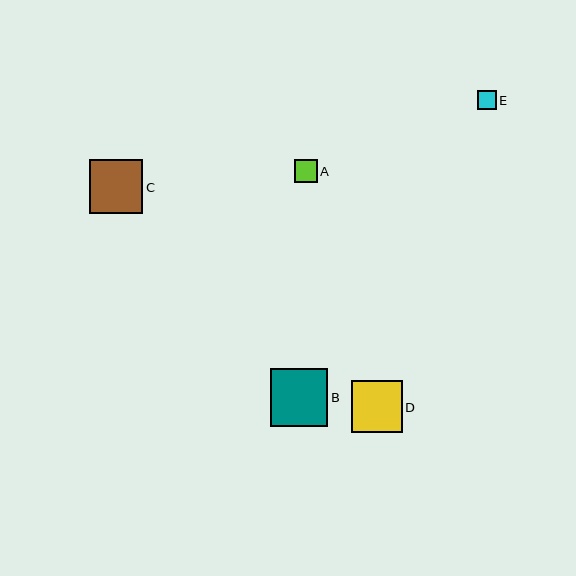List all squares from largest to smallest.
From largest to smallest: B, C, D, A, E.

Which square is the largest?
Square B is the largest with a size of approximately 57 pixels.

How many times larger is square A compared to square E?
Square A is approximately 1.3 times the size of square E.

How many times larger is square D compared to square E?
Square D is approximately 2.8 times the size of square E.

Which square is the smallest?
Square E is the smallest with a size of approximately 18 pixels.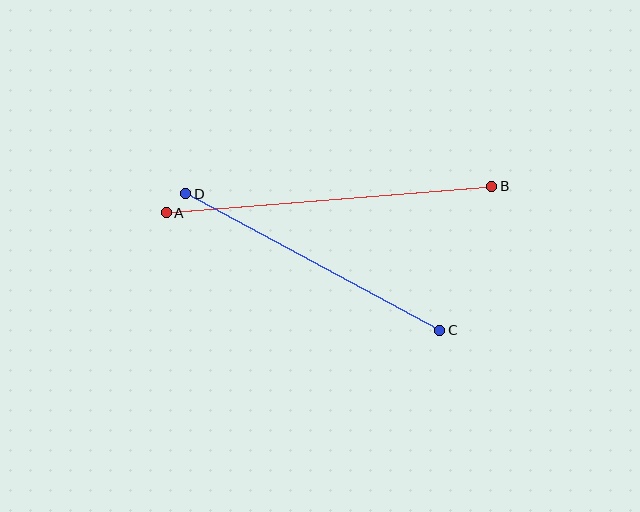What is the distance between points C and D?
The distance is approximately 288 pixels.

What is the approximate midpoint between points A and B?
The midpoint is at approximately (329, 199) pixels.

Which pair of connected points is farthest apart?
Points A and B are farthest apart.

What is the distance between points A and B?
The distance is approximately 327 pixels.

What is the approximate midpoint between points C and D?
The midpoint is at approximately (313, 262) pixels.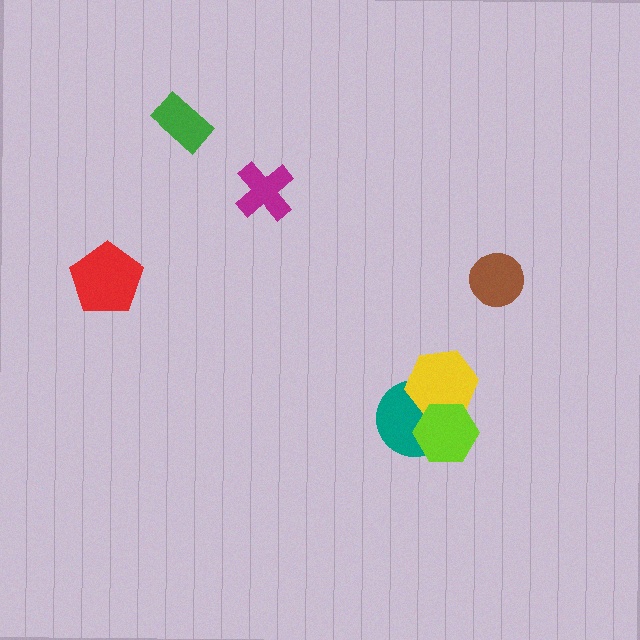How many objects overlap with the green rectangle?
0 objects overlap with the green rectangle.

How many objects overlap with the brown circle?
0 objects overlap with the brown circle.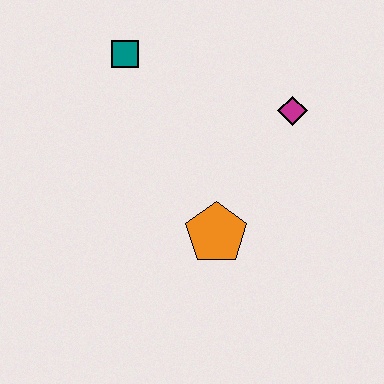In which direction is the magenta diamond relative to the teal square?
The magenta diamond is to the right of the teal square.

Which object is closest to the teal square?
The magenta diamond is closest to the teal square.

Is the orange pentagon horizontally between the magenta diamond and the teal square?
Yes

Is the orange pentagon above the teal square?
No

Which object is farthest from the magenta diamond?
The teal square is farthest from the magenta diamond.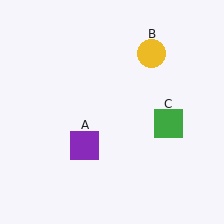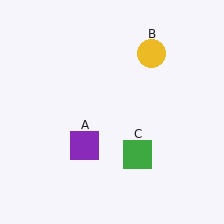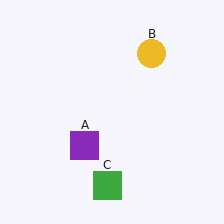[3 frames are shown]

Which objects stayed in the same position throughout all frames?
Purple square (object A) and yellow circle (object B) remained stationary.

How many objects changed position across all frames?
1 object changed position: green square (object C).